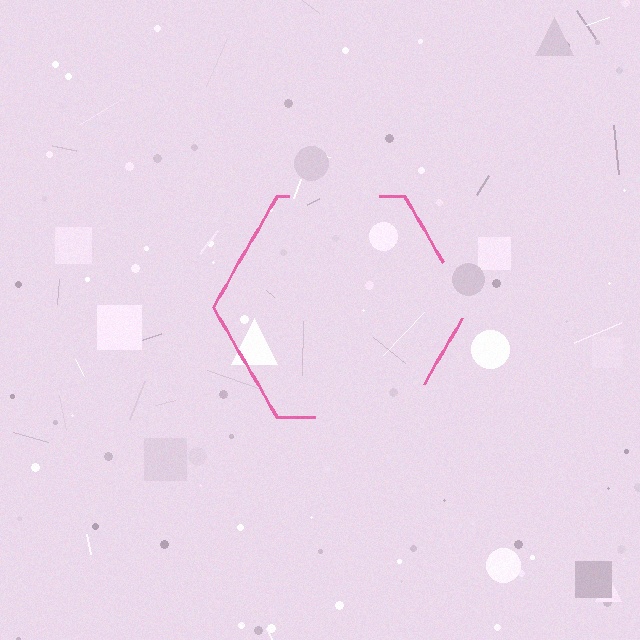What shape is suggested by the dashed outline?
The dashed outline suggests a hexagon.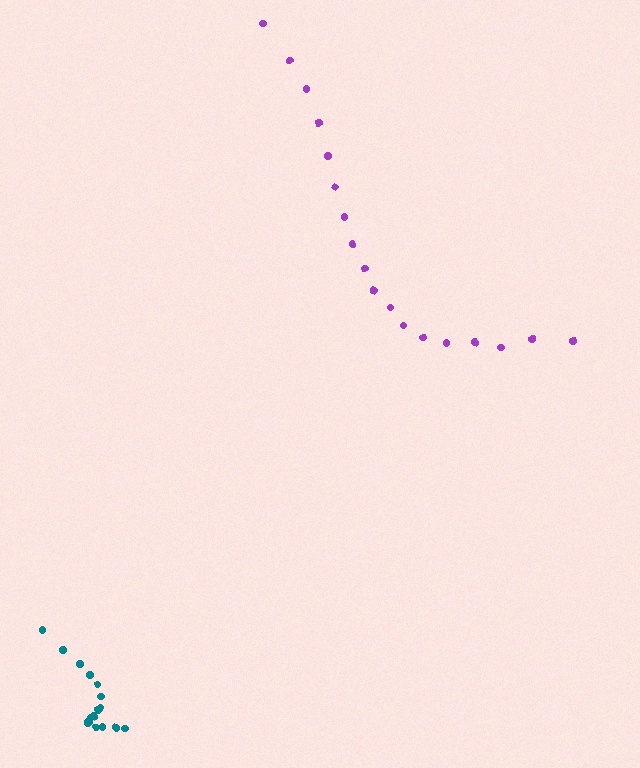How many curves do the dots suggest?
There are 2 distinct paths.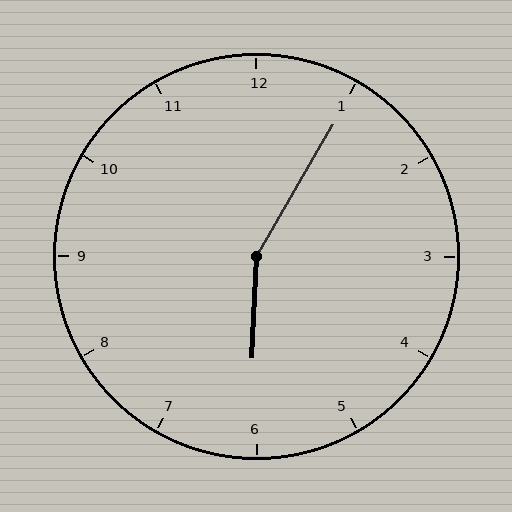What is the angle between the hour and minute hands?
Approximately 152 degrees.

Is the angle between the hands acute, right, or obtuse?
It is obtuse.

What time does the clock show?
6:05.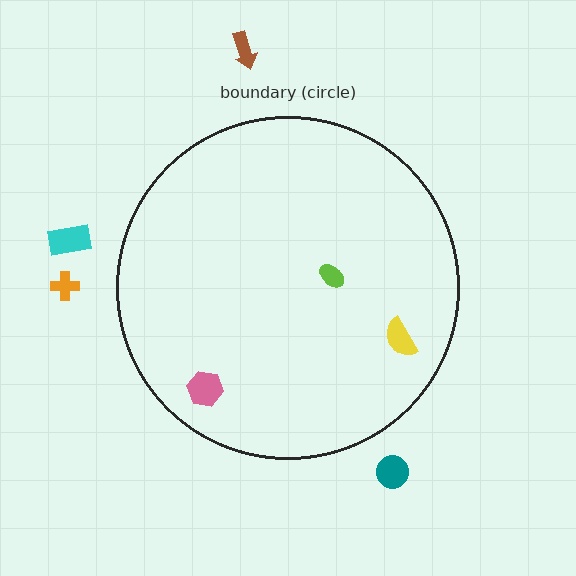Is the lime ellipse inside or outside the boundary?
Inside.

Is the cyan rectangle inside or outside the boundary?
Outside.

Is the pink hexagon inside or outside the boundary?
Inside.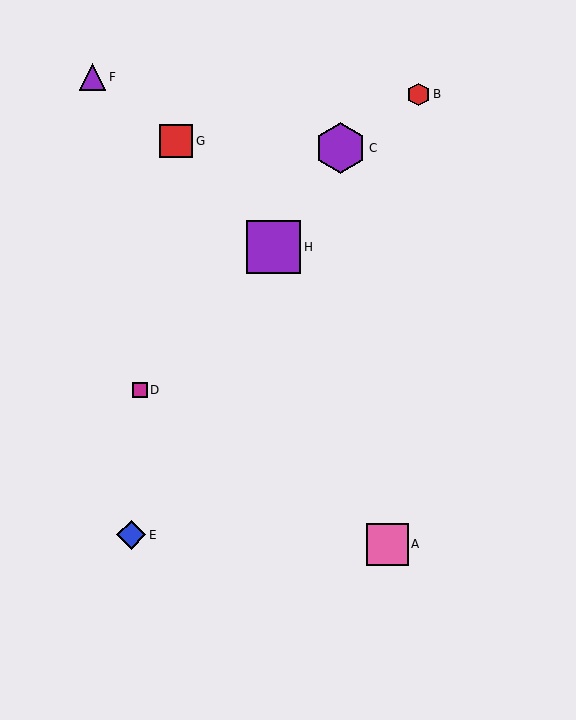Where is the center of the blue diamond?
The center of the blue diamond is at (131, 535).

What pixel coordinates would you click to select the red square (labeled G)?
Click at (176, 141) to select the red square G.